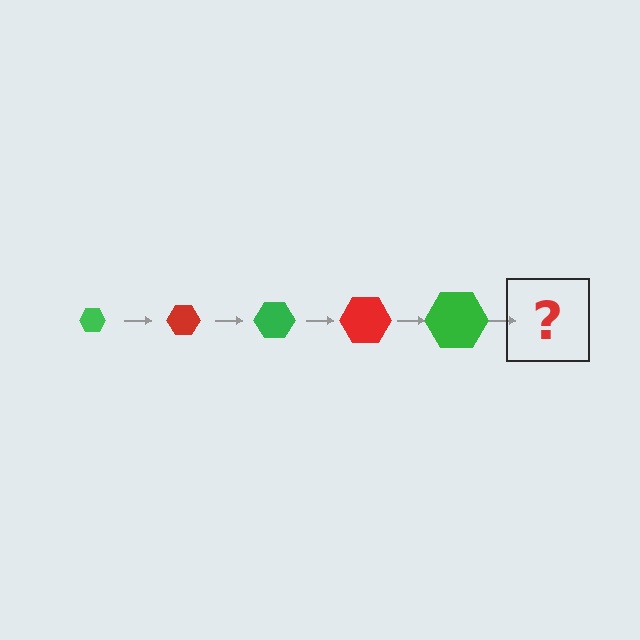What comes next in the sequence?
The next element should be a red hexagon, larger than the previous one.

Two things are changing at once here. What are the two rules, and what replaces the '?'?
The two rules are that the hexagon grows larger each step and the color cycles through green and red. The '?' should be a red hexagon, larger than the previous one.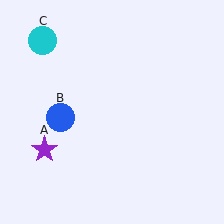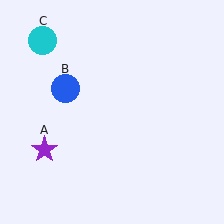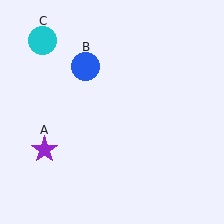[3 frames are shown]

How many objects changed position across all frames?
1 object changed position: blue circle (object B).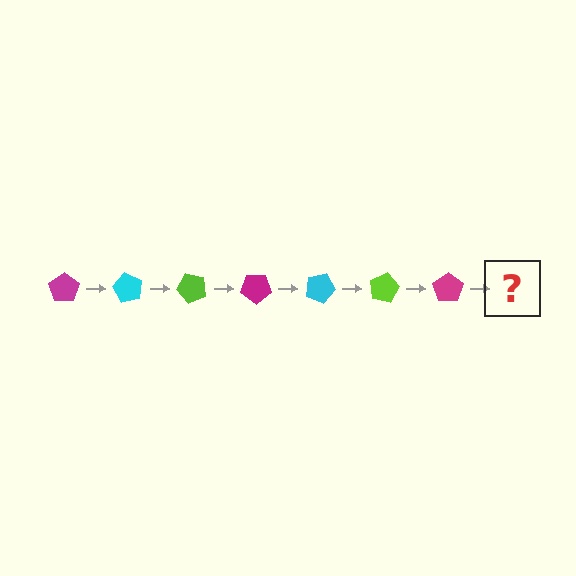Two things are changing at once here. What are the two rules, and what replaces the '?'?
The two rules are that it rotates 60 degrees each step and the color cycles through magenta, cyan, and lime. The '?' should be a cyan pentagon, rotated 420 degrees from the start.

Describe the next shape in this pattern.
It should be a cyan pentagon, rotated 420 degrees from the start.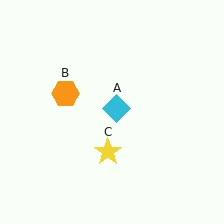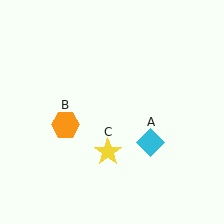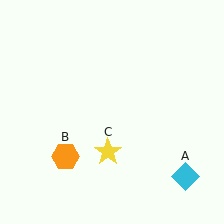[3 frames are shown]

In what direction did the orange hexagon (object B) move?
The orange hexagon (object B) moved down.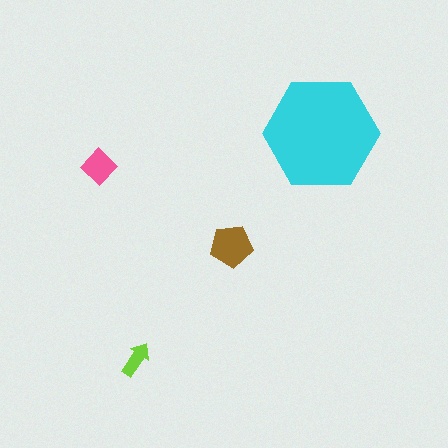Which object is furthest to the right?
The cyan hexagon is rightmost.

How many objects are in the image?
There are 4 objects in the image.